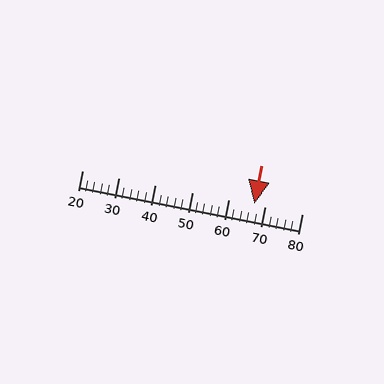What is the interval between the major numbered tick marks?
The major tick marks are spaced 10 units apart.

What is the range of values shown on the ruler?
The ruler shows values from 20 to 80.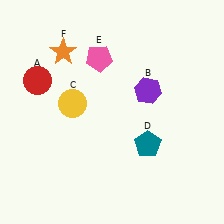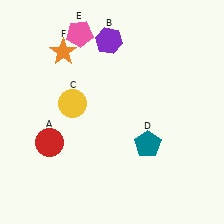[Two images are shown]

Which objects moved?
The objects that moved are: the red circle (A), the purple hexagon (B), the pink pentagon (E).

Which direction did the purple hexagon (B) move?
The purple hexagon (B) moved up.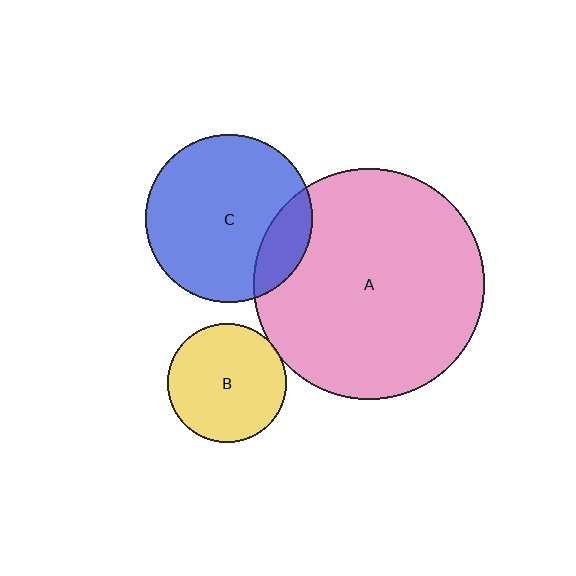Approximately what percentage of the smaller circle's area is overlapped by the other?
Approximately 5%.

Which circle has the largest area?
Circle A (pink).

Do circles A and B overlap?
Yes.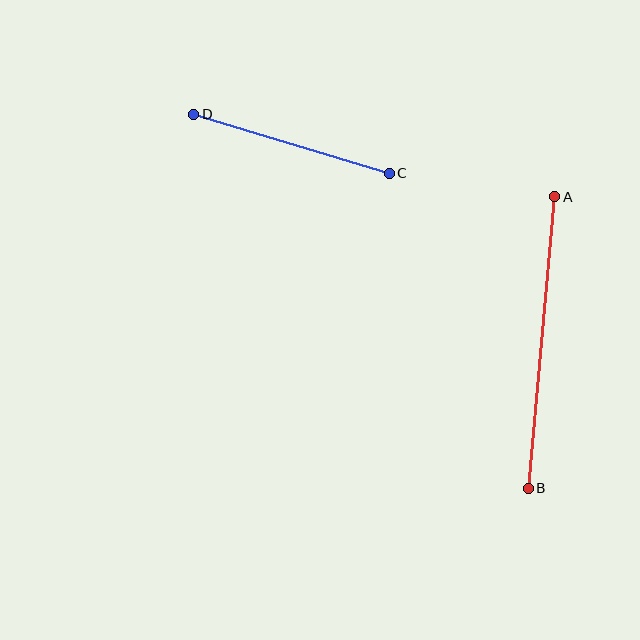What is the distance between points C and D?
The distance is approximately 205 pixels.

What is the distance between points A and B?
The distance is approximately 293 pixels.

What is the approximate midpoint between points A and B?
The midpoint is at approximately (541, 343) pixels.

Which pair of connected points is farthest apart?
Points A and B are farthest apart.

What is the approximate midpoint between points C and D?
The midpoint is at approximately (292, 144) pixels.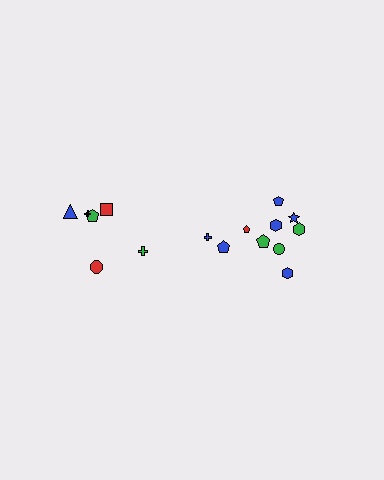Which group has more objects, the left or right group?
The right group.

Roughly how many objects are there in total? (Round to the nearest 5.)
Roughly 15 objects in total.